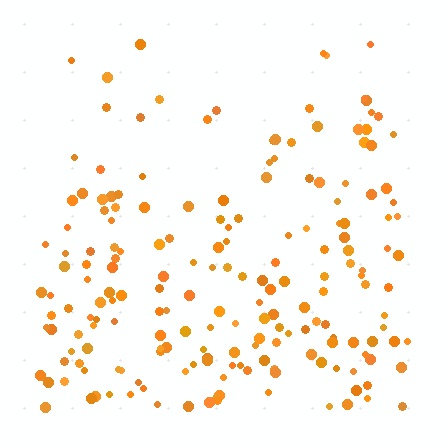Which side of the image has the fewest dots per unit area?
The top.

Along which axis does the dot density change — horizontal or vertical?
Vertical.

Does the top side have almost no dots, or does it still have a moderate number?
Still a moderate number, just noticeably fewer than the bottom.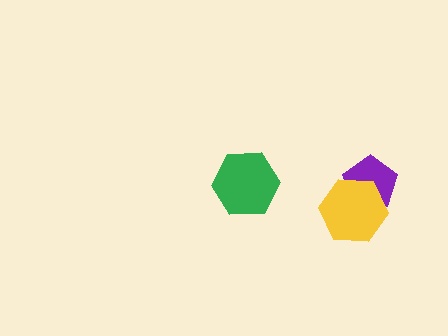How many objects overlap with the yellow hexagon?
1 object overlaps with the yellow hexagon.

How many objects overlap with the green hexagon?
0 objects overlap with the green hexagon.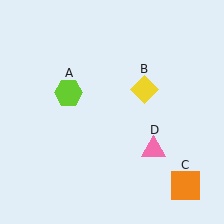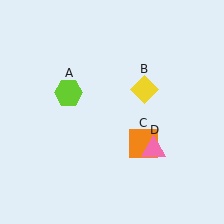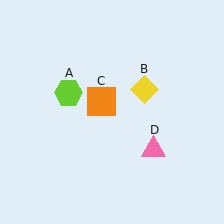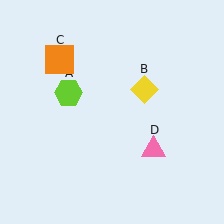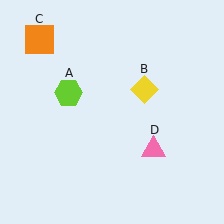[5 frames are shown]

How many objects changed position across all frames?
1 object changed position: orange square (object C).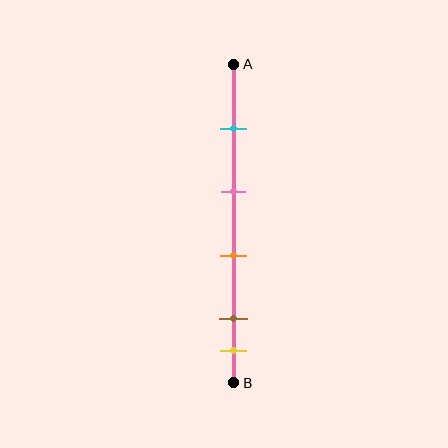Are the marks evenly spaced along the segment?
No, the marks are not evenly spaced.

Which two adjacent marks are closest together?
The brown and yellow marks are the closest adjacent pair.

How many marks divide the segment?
There are 5 marks dividing the segment.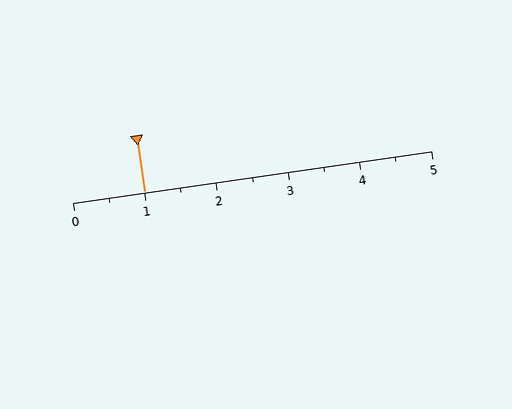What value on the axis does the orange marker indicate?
The marker indicates approximately 1.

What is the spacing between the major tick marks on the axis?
The major ticks are spaced 1 apart.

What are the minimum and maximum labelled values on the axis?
The axis runs from 0 to 5.